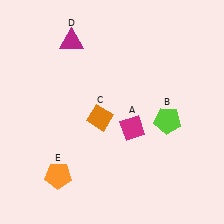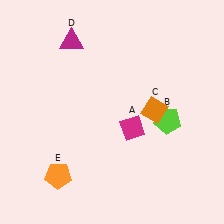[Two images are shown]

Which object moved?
The orange diamond (C) moved right.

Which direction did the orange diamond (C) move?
The orange diamond (C) moved right.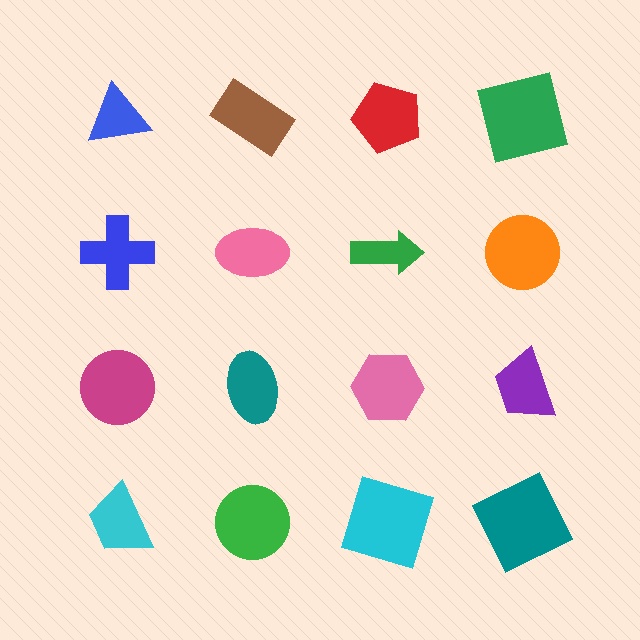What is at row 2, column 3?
A green arrow.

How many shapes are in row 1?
4 shapes.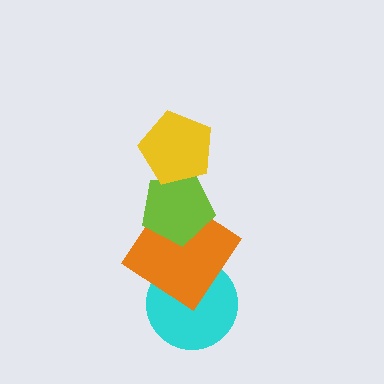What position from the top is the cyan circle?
The cyan circle is 4th from the top.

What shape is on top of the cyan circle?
The orange diamond is on top of the cyan circle.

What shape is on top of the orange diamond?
The lime pentagon is on top of the orange diamond.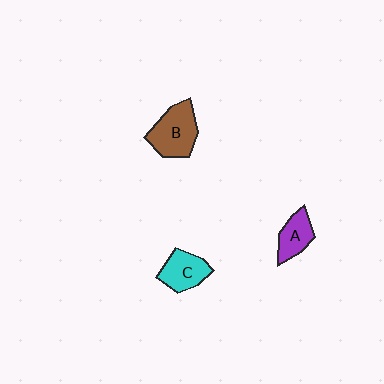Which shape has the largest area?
Shape B (brown).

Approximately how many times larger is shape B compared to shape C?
Approximately 1.4 times.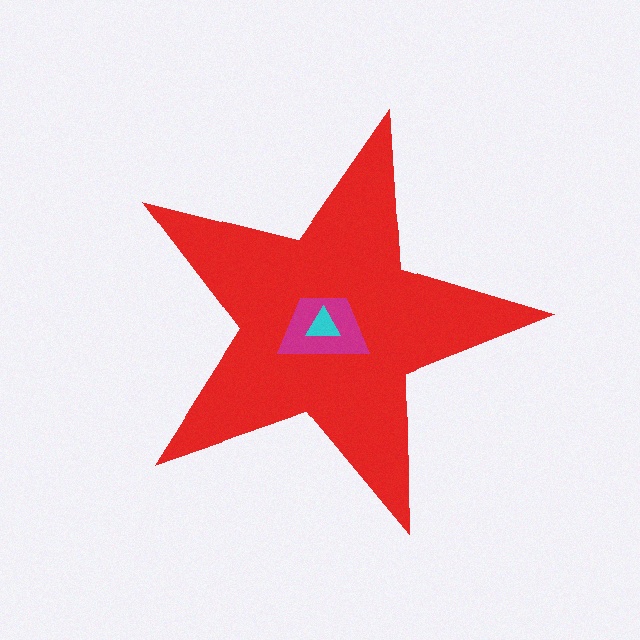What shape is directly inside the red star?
The magenta trapezoid.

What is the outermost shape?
The red star.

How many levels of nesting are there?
3.